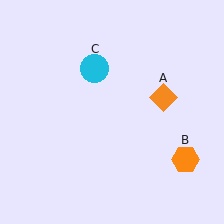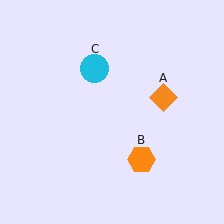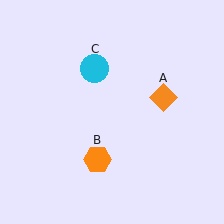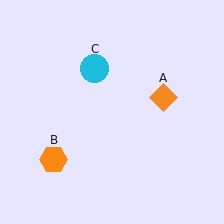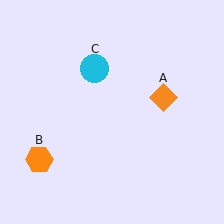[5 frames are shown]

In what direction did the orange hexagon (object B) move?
The orange hexagon (object B) moved left.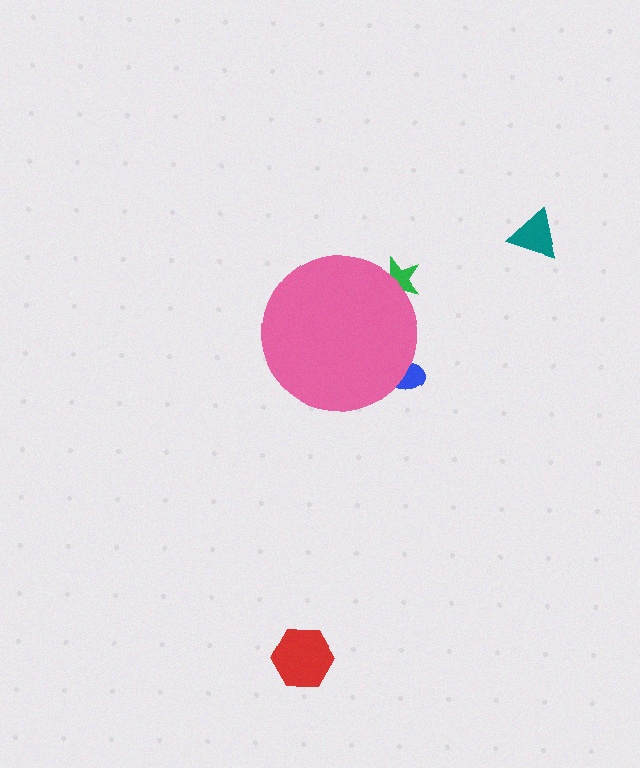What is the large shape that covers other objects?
A pink circle.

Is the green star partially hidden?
Yes, the green star is partially hidden behind the pink circle.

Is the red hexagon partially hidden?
No, the red hexagon is fully visible.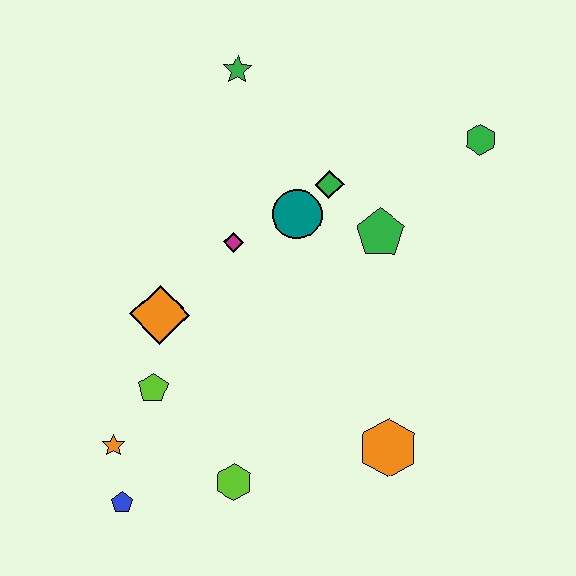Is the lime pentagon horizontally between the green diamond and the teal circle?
No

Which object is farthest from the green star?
The blue pentagon is farthest from the green star.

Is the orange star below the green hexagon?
Yes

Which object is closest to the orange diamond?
The lime pentagon is closest to the orange diamond.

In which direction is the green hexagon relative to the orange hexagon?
The green hexagon is above the orange hexagon.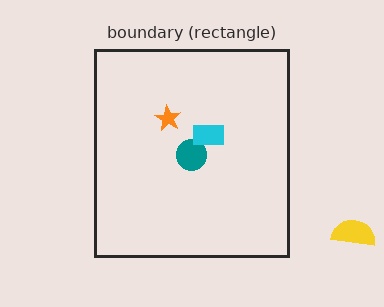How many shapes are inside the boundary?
3 inside, 1 outside.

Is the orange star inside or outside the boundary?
Inside.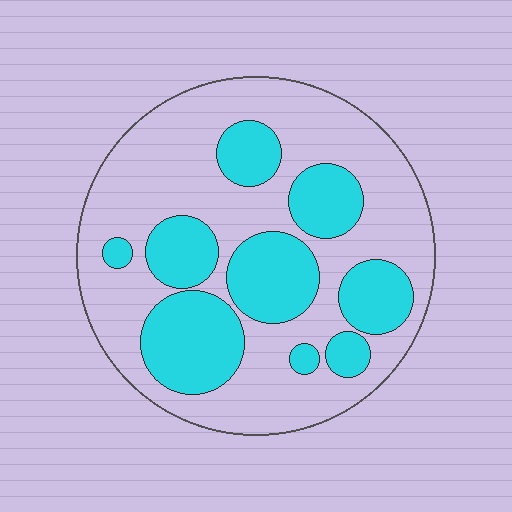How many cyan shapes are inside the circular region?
9.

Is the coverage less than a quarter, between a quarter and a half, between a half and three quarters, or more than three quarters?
Between a quarter and a half.